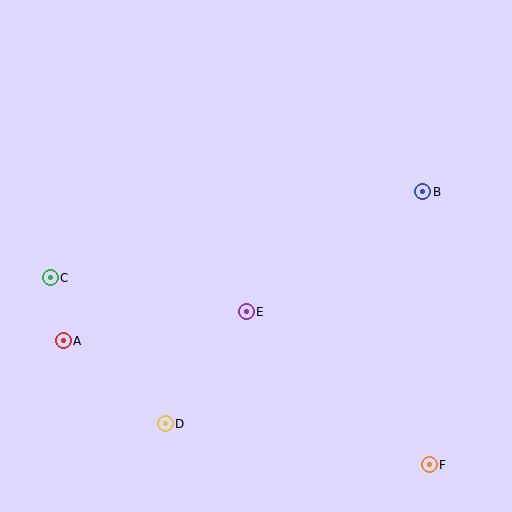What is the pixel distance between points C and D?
The distance between C and D is 186 pixels.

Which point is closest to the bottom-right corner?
Point F is closest to the bottom-right corner.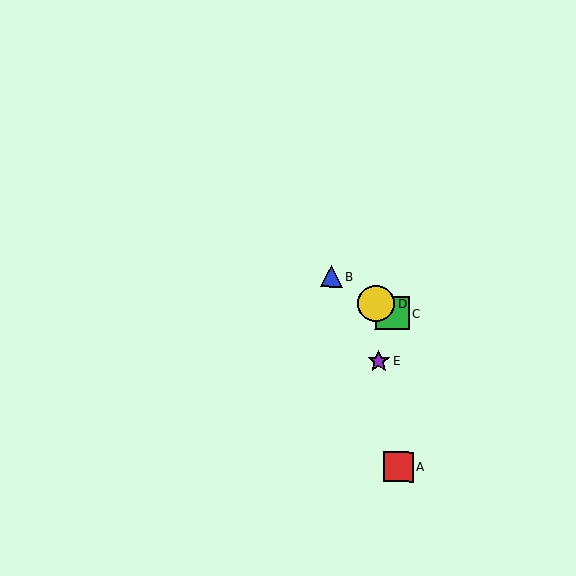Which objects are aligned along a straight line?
Objects B, C, D are aligned along a straight line.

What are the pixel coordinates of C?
Object C is at (392, 313).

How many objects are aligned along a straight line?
3 objects (B, C, D) are aligned along a straight line.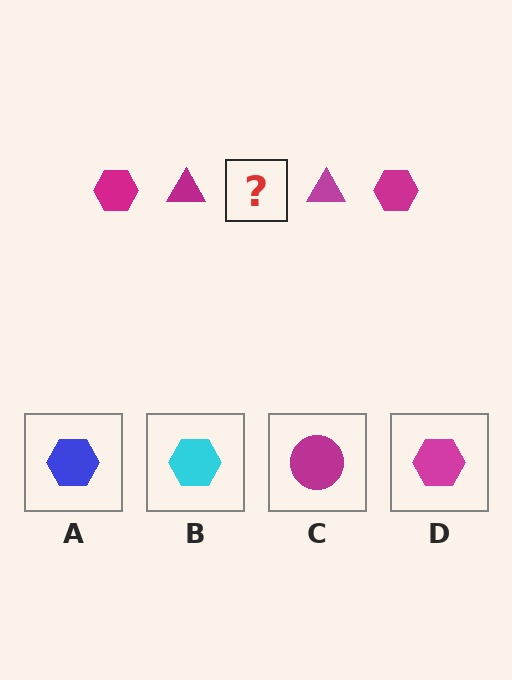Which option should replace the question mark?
Option D.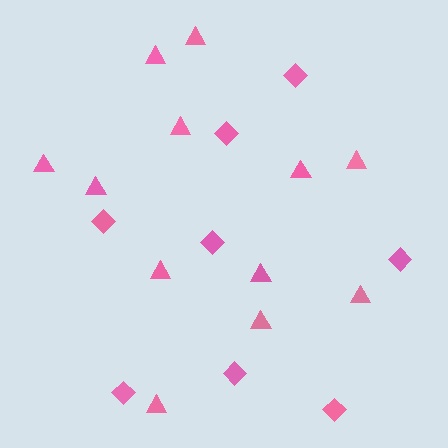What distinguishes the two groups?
There are 2 groups: one group of diamonds (8) and one group of triangles (12).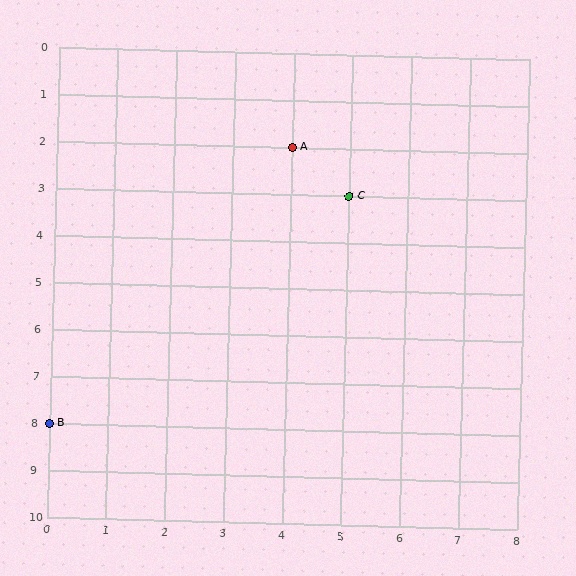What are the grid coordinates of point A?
Point A is at grid coordinates (4, 2).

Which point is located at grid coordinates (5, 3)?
Point C is at (5, 3).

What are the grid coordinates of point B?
Point B is at grid coordinates (0, 8).